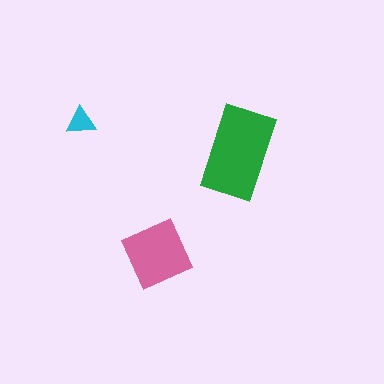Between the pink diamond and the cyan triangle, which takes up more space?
The pink diamond.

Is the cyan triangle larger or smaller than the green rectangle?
Smaller.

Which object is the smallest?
The cyan triangle.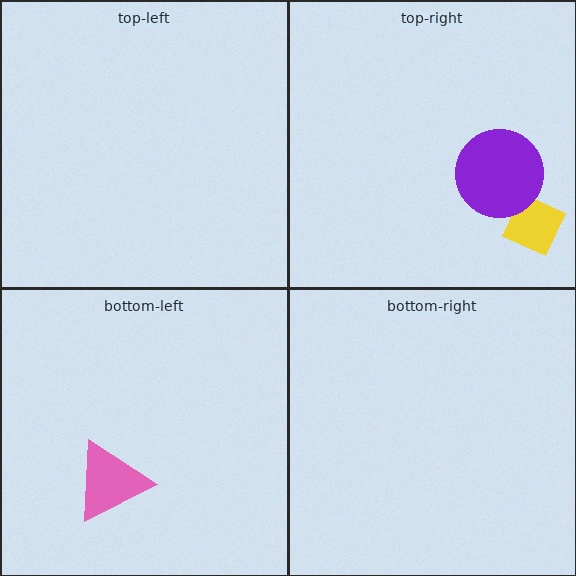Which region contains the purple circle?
The top-right region.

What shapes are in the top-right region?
The yellow diamond, the purple circle.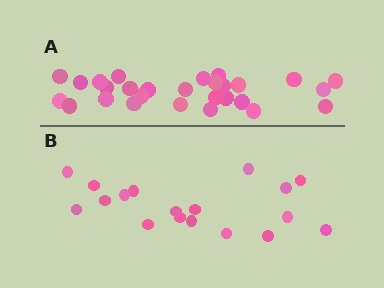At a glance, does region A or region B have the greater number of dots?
Region A (the top region) has more dots.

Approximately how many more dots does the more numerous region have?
Region A has roughly 10 or so more dots than region B.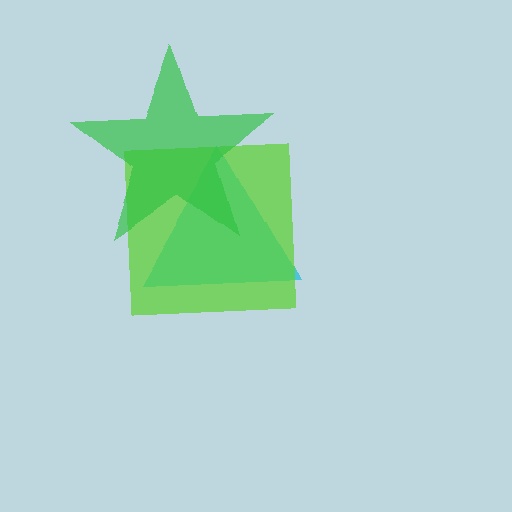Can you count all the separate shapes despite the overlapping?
Yes, there are 3 separate shapes.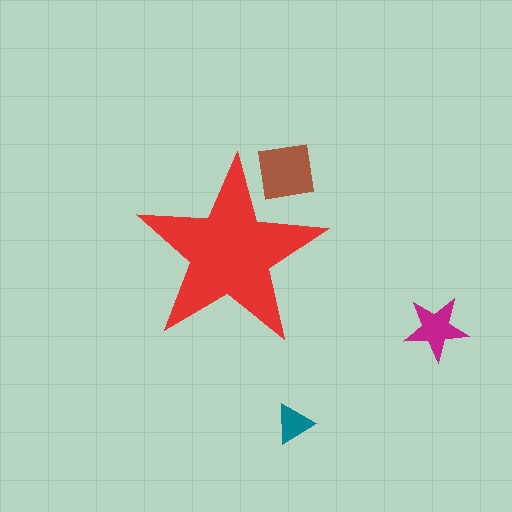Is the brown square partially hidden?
Yes, the brown square is partially hidden behind the red star.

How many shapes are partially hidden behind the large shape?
1 shape is partially hidden.